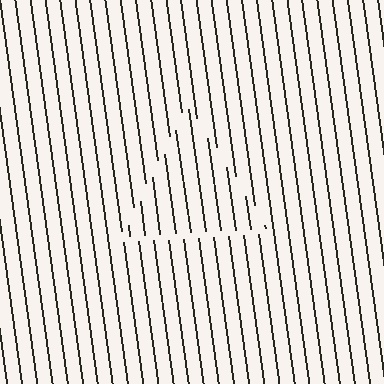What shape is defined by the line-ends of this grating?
An illusory triangle. The interior of the shape contains the same grating, shifted by half a period — the contour is defined by the phase discontinuity where line-ends from the inner and outer gratings abut.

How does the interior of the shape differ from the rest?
The interior of the shape contains the same grating, shifted by half a period — the contour is defined by the phase discontinuity where line-ends from the inner and outer gratings abut.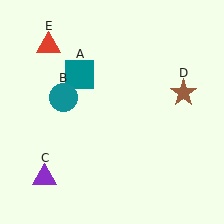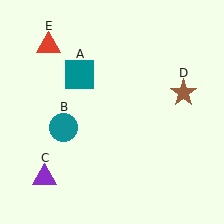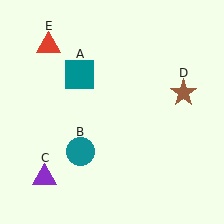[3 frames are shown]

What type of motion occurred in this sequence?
The teal circle (object B) rotated counterclockwise around the center of the scene.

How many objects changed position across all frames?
1 object changed position: teal circle (object B).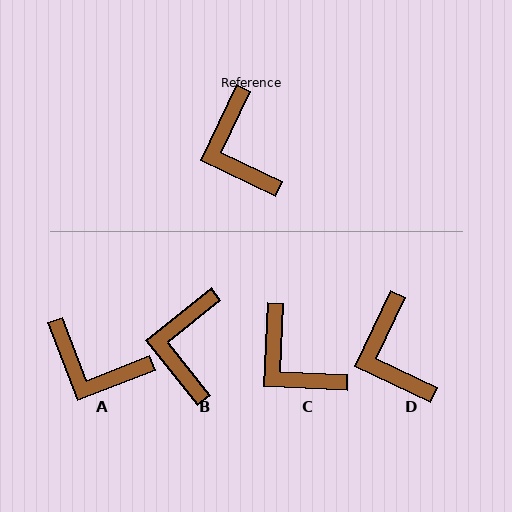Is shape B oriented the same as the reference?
No, it is off by about 26 degrees.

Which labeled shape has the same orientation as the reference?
D.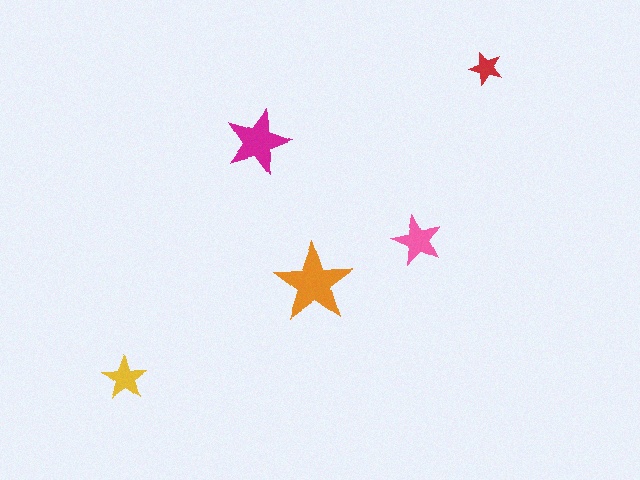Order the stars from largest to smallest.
the orange one, the magenta one, the pink one, the yellow one, the red one.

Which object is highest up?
The red star is topmost.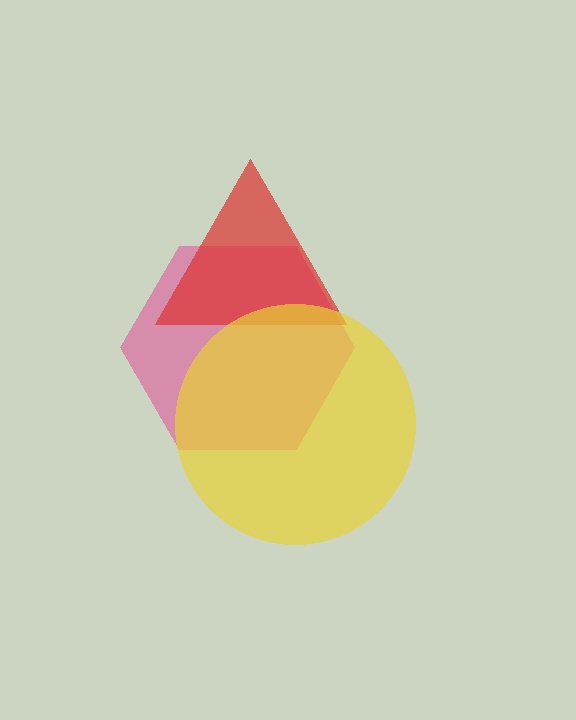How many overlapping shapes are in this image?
There are 3 overlapping shapes in the image.